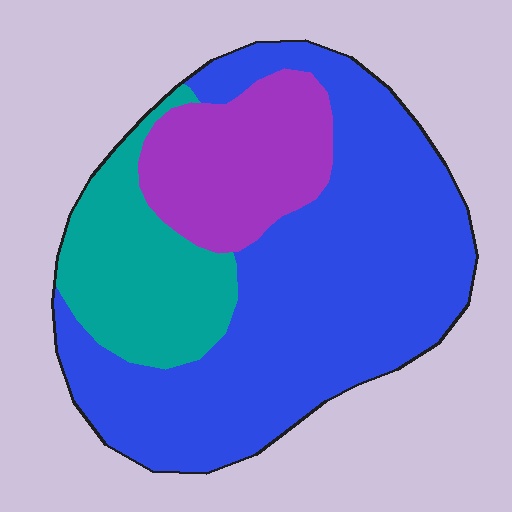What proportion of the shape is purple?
Purple covers 19% of the shape.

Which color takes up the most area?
Blue, at roughly 60%.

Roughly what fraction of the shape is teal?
Teal covers around 20% of the shape.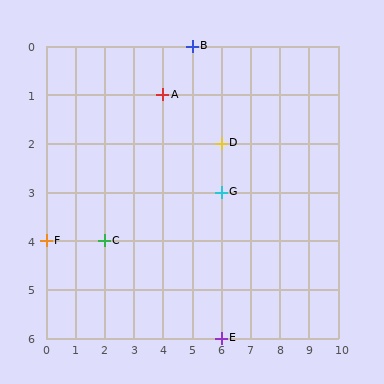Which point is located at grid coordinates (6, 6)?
Point E is at (6, 6).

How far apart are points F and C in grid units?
Points F and C are 2 columns apart.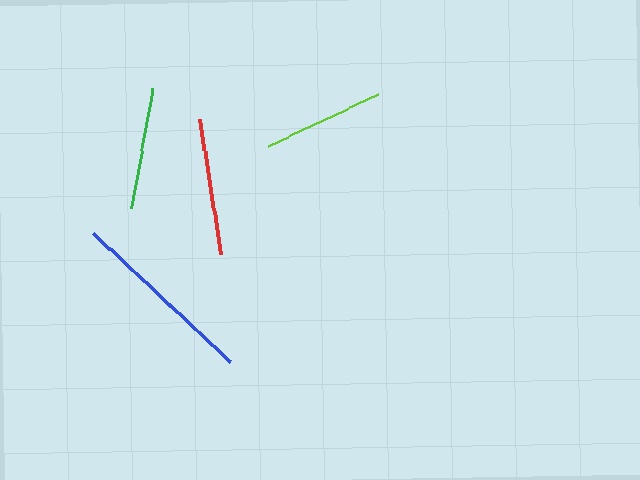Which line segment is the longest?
The blue line is the longest at approximately 188 pixels.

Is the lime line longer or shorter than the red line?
The red line is longer than the lime line.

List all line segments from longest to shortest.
From longest to shortest: blue, red, green, lime.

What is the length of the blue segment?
The blue segment is approximately 188 pixels long.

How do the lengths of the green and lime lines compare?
The green and lime lines are approximately the same length.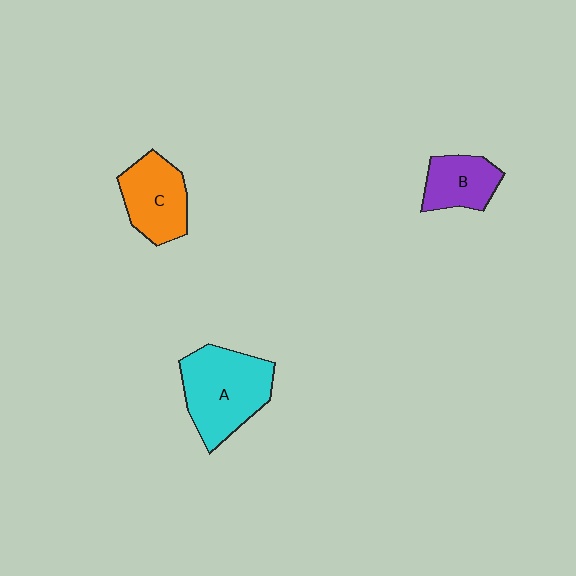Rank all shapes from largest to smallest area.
From largest to smallest: A (cyan), C (orange), B (purple).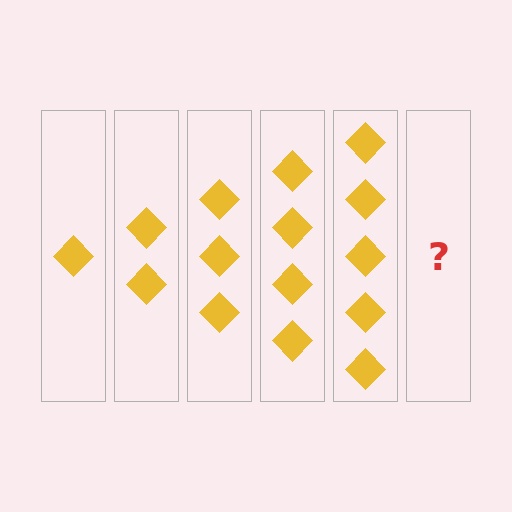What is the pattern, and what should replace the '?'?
The pattern is that each step adds one more diamond. The '?' should be 6 diamonds.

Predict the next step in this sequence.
The next step is 6 diamonds.